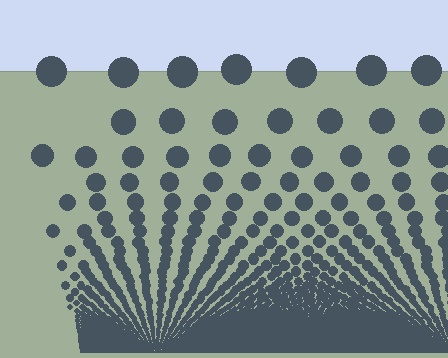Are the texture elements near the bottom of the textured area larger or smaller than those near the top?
Smaller. The gradient is inverted — elements near the bottom are smaller and denser.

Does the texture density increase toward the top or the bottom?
Density increases toward the bottom.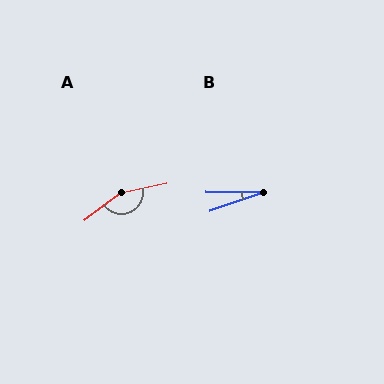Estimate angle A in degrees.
Approximately 155 degrees.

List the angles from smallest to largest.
B (20°), A (155°).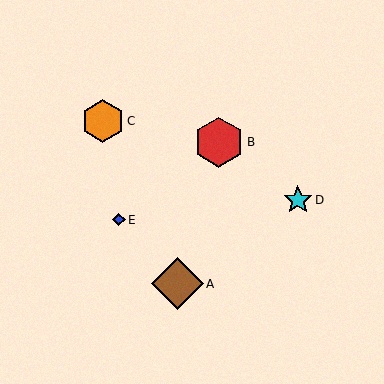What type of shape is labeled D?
Shape D is a cyan star.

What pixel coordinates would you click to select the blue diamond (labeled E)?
Click at (119, 220) to select the blue diamond E.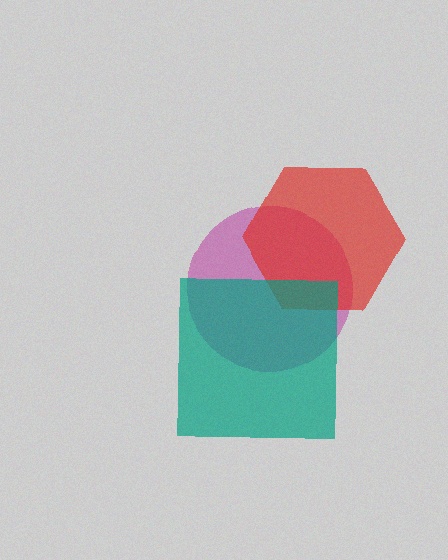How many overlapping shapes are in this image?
There are 3 overlapping shapes in the image.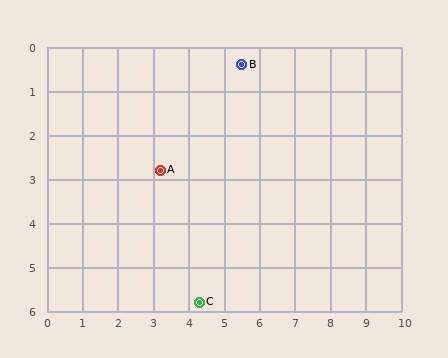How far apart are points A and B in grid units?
Points A and B are about 3.3 grid units apart.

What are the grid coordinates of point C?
Point C is at approximately (4.3, 5.8).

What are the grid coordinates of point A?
Point A is at approximately (3.2, 2.8).